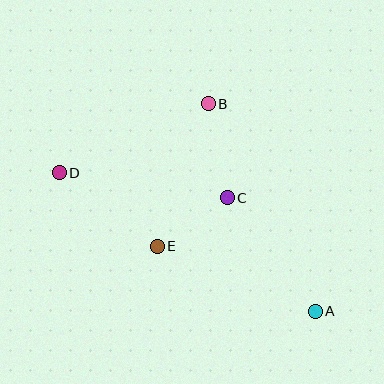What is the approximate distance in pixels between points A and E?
The distance between A and E is approximately 171 pixels.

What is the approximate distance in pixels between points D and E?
The distance between D and E is approximately 122 pixels.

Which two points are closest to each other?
Points C and E are closest to each other.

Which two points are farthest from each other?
Points A and D are farthest from each other.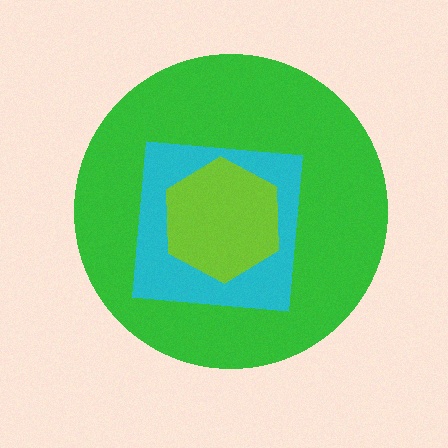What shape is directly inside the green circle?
The cyan square.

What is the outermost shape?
The green circle.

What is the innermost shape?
The lime hexagon.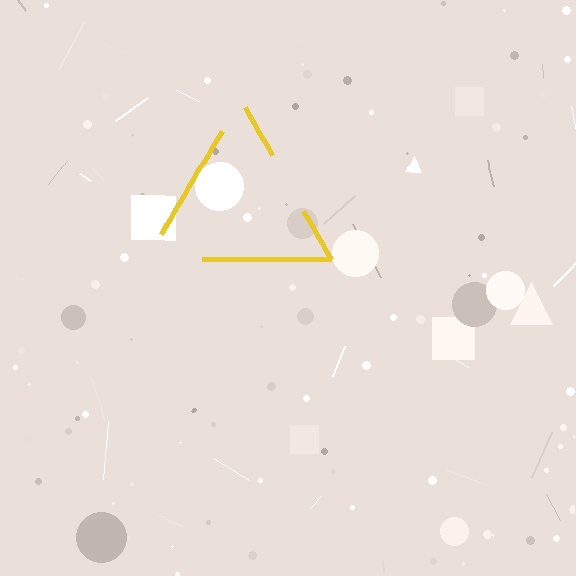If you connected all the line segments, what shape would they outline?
They would outline a triangle.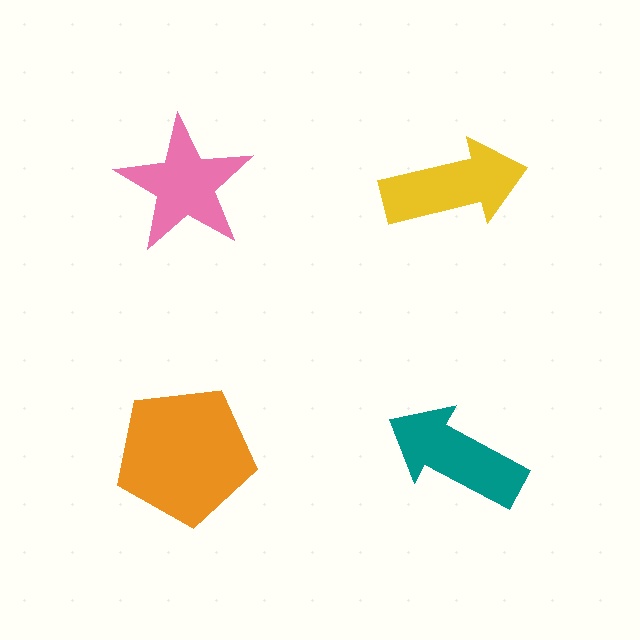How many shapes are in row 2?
2 shapes.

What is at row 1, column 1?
A pink star.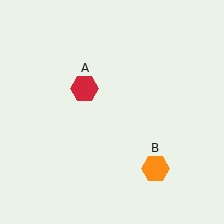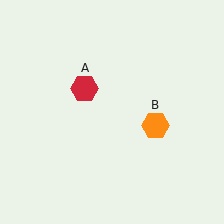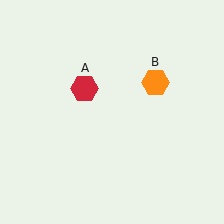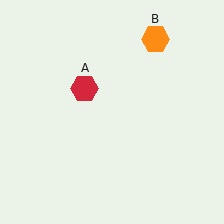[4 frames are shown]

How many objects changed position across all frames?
1 object changed position: orange hexagon (object B).